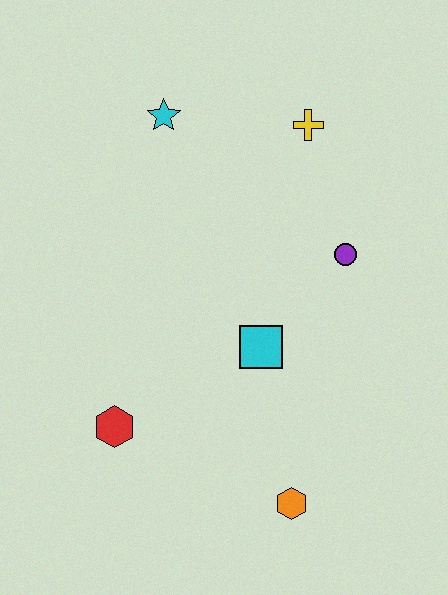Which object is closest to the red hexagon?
The cyan square is closest to the red hexagon.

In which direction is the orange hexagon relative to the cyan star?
The orange hexagon is below the cyan star.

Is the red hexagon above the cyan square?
No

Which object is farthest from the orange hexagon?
The cyan star is farthest from the orange hexagon.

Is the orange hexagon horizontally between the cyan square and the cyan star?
No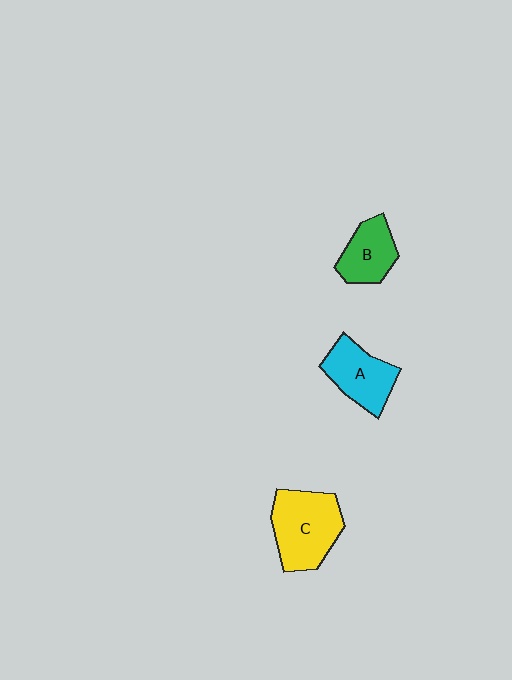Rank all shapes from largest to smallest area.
From largest to smallest: C (yellow), A (cyan), B (green).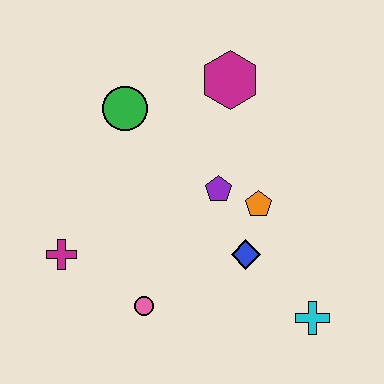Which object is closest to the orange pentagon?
The purple pentagon is closest to the orange pentagon.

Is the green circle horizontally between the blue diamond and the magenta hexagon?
No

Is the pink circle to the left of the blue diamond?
Yes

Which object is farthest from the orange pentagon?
The magenta cross is farthest from the orange pentagon.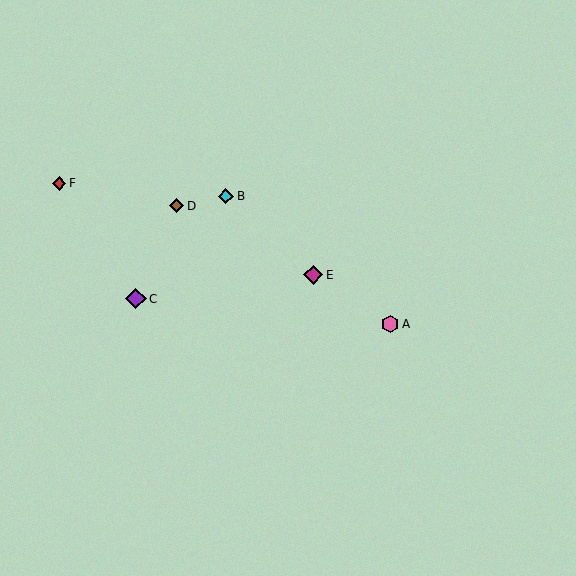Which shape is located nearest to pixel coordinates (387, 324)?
The pink hexagon (labeled A) at (390, 324) is nearest to that location.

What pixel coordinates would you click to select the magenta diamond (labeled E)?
Click at (313, 275) to select the magenta diamond E.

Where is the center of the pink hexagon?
The center of the pink hexagon is at (390, 324).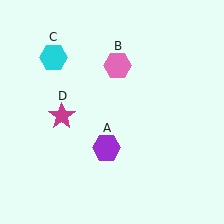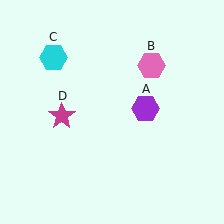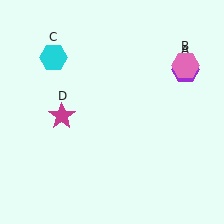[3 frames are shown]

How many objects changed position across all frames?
2 objects changed position: purple hexagon (object A), pink hexagon (object B).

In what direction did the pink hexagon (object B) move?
The pink hexagon (object B) moved right.